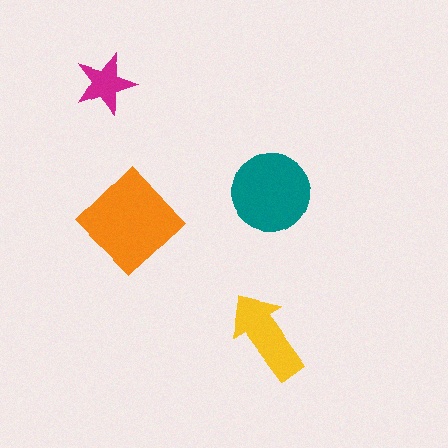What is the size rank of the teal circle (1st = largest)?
2nd.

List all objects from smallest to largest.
The magenta star, the yellow arrow, the teal circle, the orange diamond.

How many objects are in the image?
There are 4 objects in the image.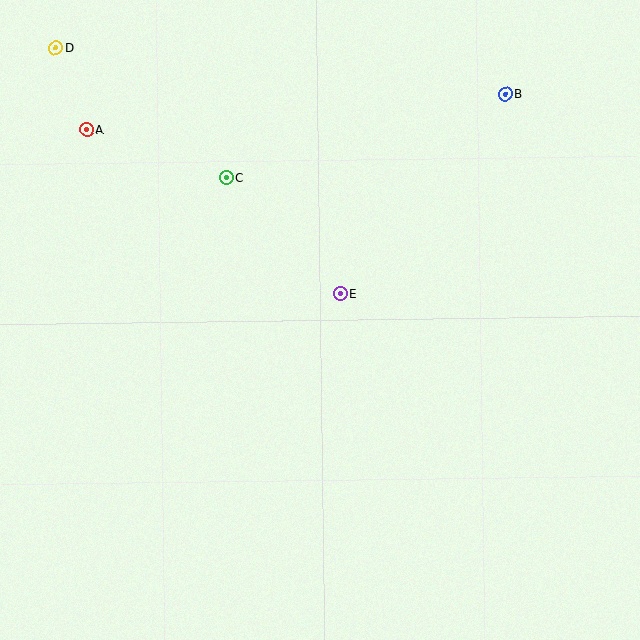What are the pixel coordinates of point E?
Point E is at (340, 293).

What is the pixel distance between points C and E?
The distance between C and E is 162 pixels.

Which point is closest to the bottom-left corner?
Point E is closest to the bottom-left corner.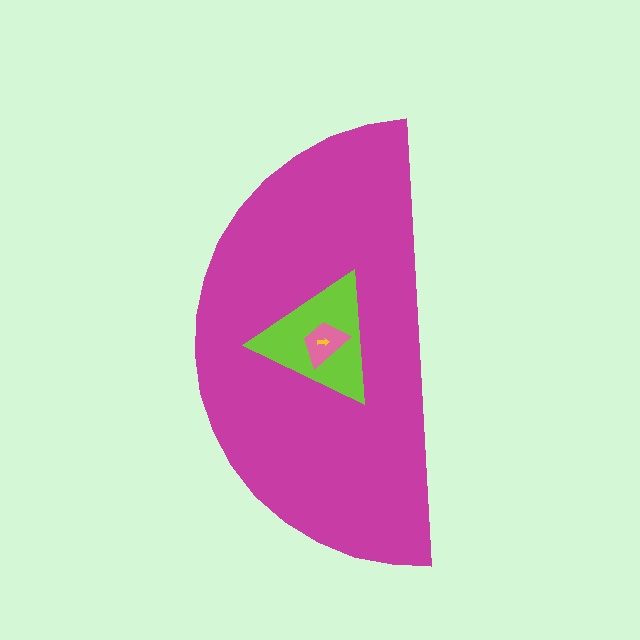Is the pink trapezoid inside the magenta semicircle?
Yes.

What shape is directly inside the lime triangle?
The pink trapezoid.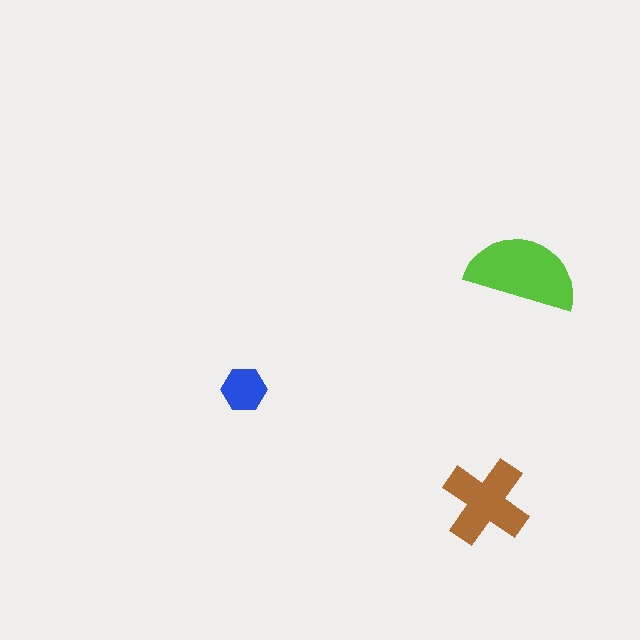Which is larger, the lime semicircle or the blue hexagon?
The lime semicircle.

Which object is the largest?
The lime semicircle.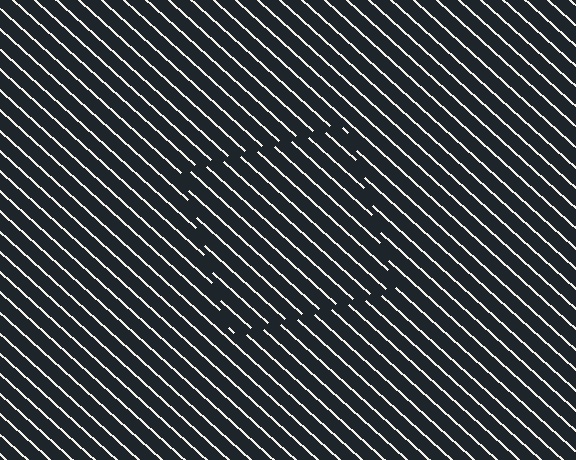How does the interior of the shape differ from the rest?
The interior of the shape contains the same grating, shifted by half a period — the contour is defined by the phase discontinuity where line-ends from the inner and outer gratings abut.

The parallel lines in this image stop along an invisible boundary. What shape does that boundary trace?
An illusory square. The interior of the shape contains the same grating, shifted by half a period — the contour is defined by the phase discontinuity where line-ends from the inner and outer gratings abut.